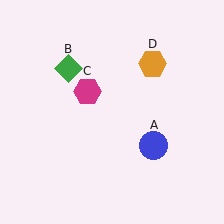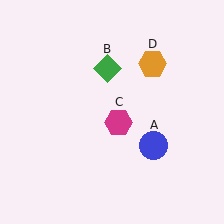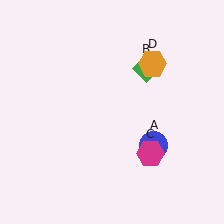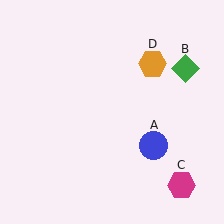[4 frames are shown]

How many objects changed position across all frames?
2 objects changed position: green diamond (object B), magenta hexagon (object C).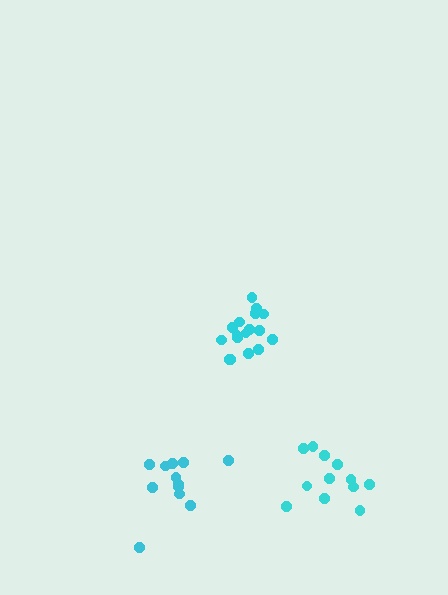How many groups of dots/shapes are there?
There are 3 groups.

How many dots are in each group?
Group 1: 17 dots, Group 2: 12 dots, Group 3: 12 dots (41 total).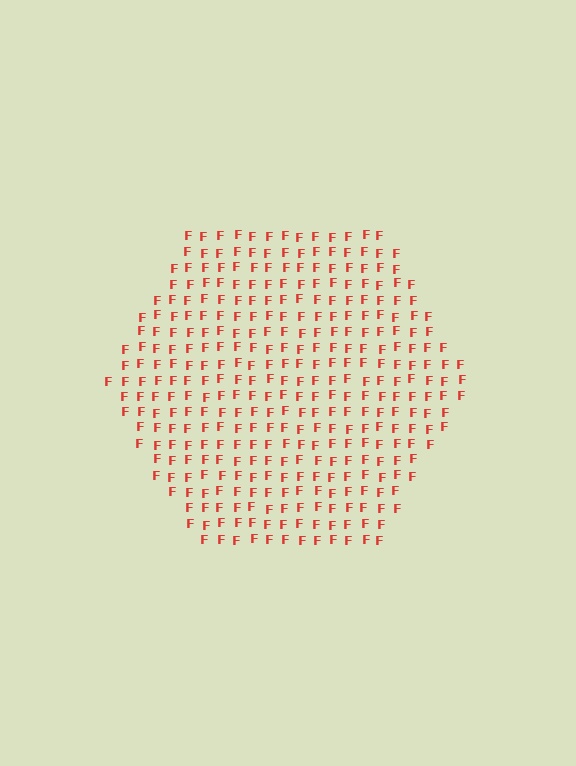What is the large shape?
The large shape is a hexagon.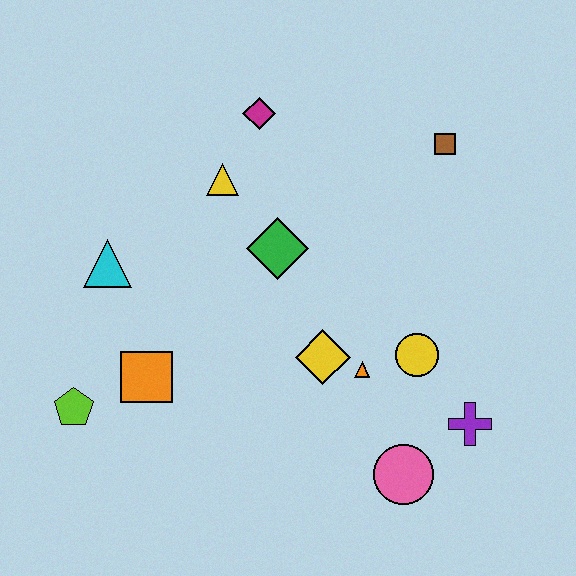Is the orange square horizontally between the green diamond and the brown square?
No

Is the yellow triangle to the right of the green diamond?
No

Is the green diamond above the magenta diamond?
No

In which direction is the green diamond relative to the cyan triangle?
The green diamond is to the right of the cyan triangle.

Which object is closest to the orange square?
The lime pentagon is closest to the orange square.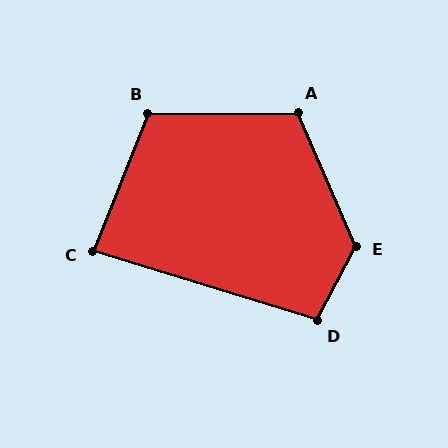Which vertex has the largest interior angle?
E, at approximately 129 degrees.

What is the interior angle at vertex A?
Approximately 113 degrees (obtuse).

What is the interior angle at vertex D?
Approximately 101 degrees (obtuse).